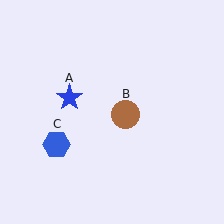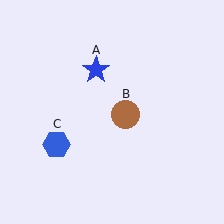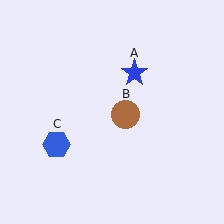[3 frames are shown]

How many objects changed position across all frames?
1 object changed position: blue star (object A).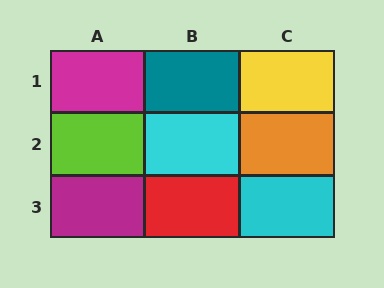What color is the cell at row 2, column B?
Cyan.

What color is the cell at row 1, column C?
Yellow.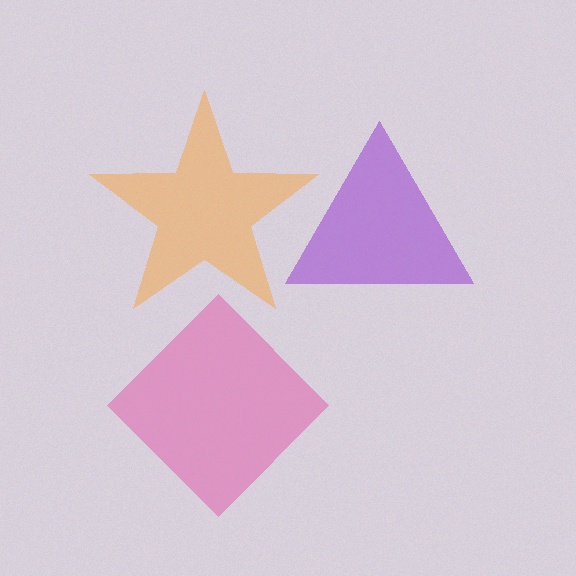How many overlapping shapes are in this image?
There are 3 overlapping shapes in the image.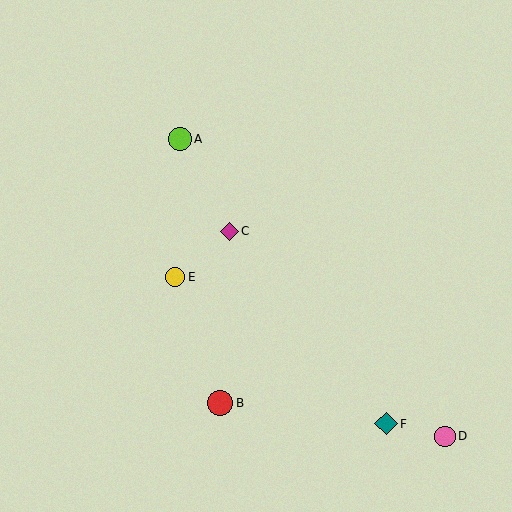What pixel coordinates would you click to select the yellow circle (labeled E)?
Click at (175, 277) to select the yellow circle E.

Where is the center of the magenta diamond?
The center of the magenta diamond is at (229, 231).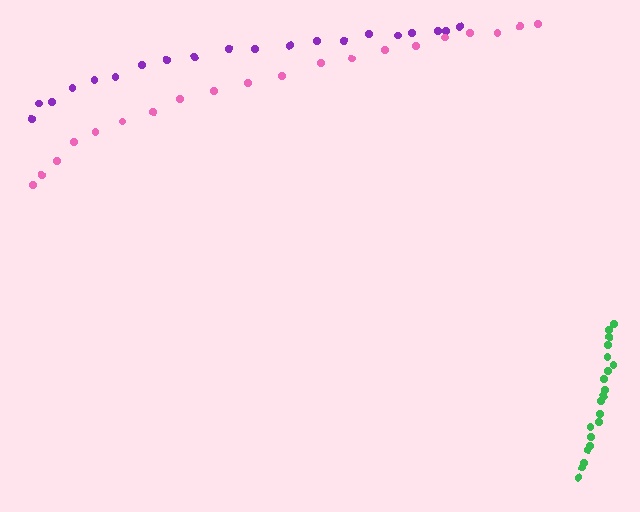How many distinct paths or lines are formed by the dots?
There are 3 distinct paths.